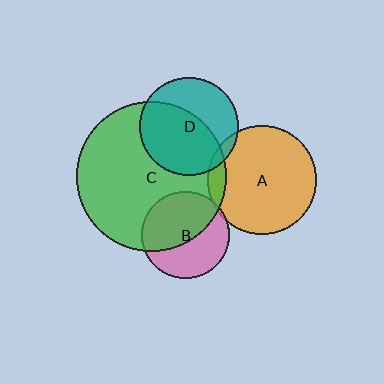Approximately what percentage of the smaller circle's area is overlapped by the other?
Approximately 5%.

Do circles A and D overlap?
Yes.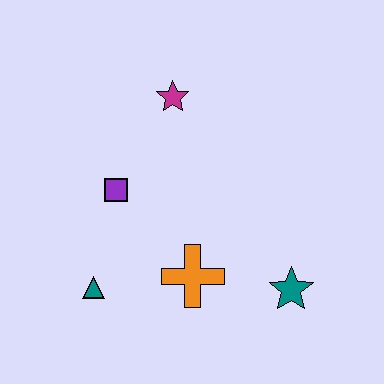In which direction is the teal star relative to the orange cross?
The teal star is to the right of the orange cross.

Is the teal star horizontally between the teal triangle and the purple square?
No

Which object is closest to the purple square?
The teal triangle is closest to the purple square.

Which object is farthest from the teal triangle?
The magenta star is farthest from the teal triangle.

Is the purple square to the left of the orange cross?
Yes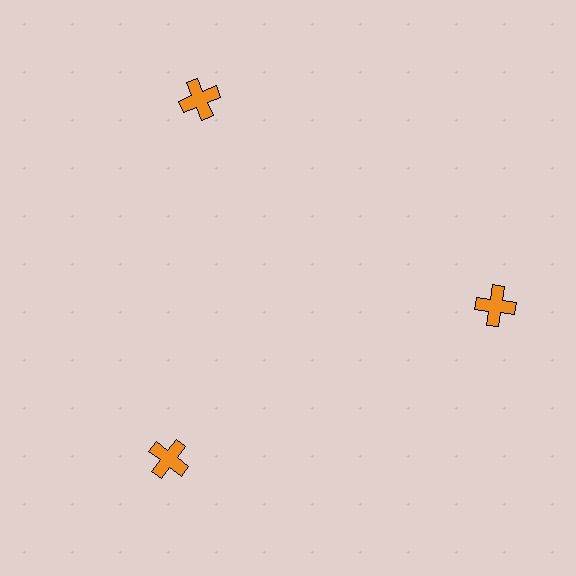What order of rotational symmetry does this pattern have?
This pattern has 3-fold rotational symmetry.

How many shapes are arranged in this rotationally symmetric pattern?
There are 3 shapes, arranged in 3 groups of 1.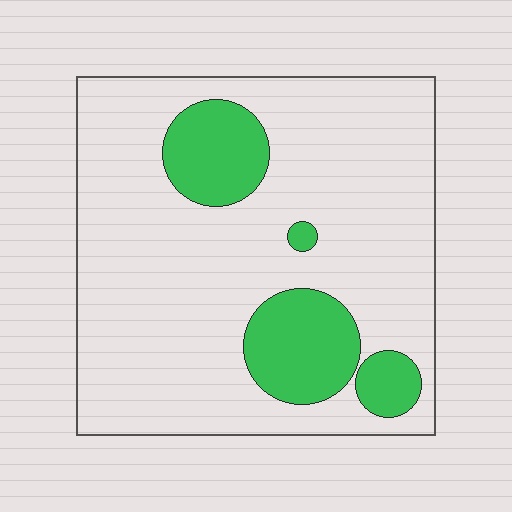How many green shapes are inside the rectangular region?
4.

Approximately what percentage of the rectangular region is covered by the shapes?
Approximately 20%.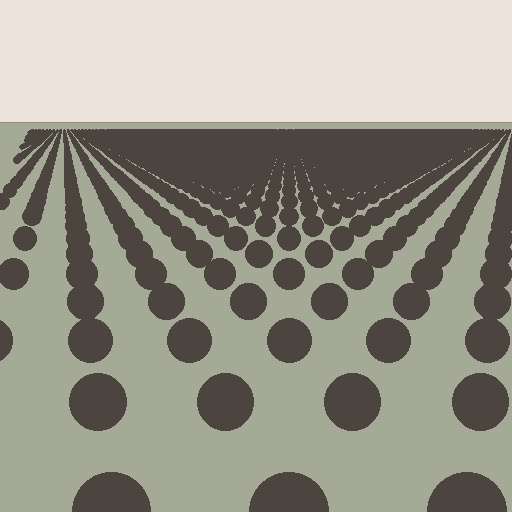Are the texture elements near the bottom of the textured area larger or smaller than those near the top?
Larger. Near the bottom, elements are closer to the viewer and appear at a bigger on-screen size.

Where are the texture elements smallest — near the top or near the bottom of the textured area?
Near the top.